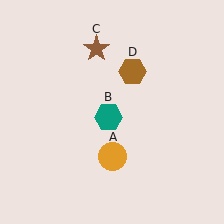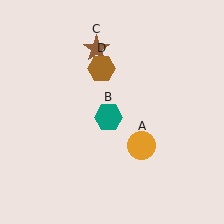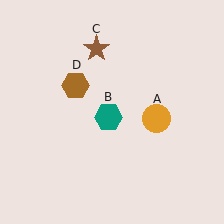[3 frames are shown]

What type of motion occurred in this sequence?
The orange circle (object A), brown hexagon (object D) rotated counterclockwise around the center of the scene.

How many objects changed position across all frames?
2 objects changed position: orange circle (object A), brown hexagon (object D).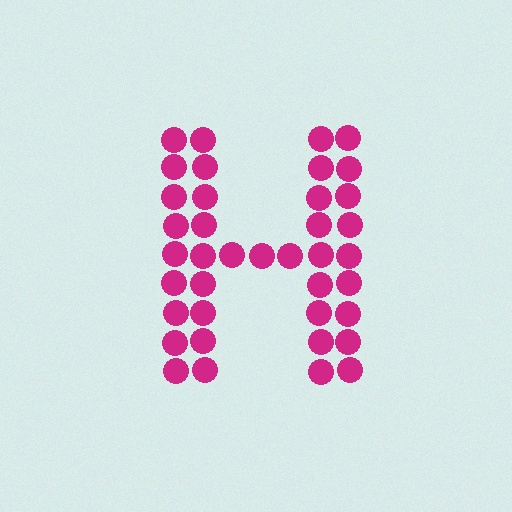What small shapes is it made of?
It is made of small circles.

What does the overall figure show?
The overall figure shows the letter H.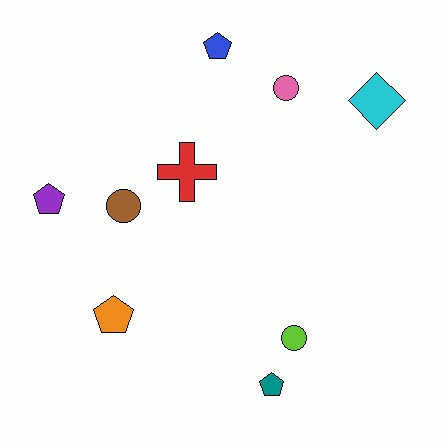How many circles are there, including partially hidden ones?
There are 3 circles.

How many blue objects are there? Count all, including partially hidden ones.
There is 1 blue object.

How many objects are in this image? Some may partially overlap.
There are 9 objects.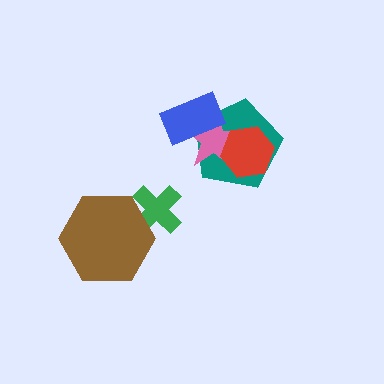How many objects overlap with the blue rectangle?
2 objects overlap with the blue rectangle.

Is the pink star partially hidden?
Yes, it is partially covered by another shape.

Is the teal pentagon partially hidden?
Yes, it is partially covered by another shape.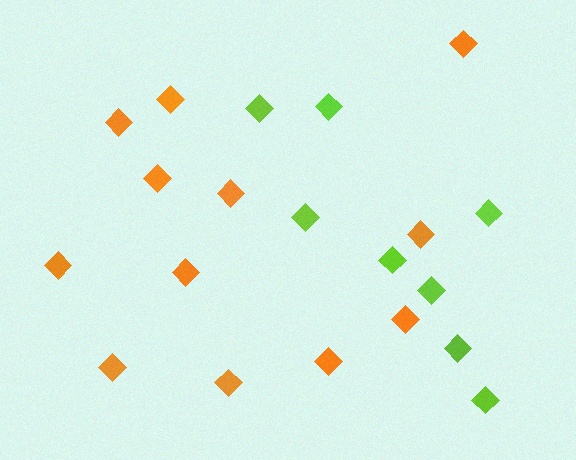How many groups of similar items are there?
There are 2 groups: one group of lime diamonds (8) and one group of orange diamonds (12).